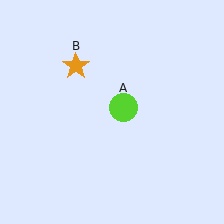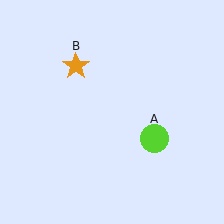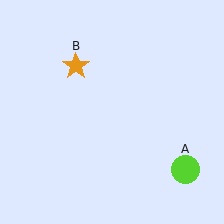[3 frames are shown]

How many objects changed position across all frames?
1 object changed position: lime circle (object A).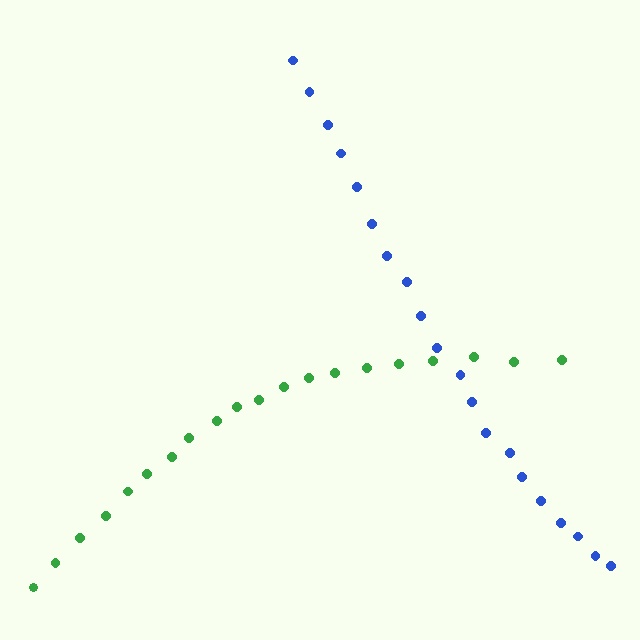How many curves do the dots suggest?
There are 2 distinct paths.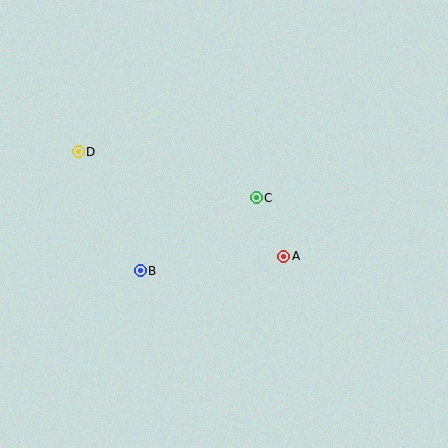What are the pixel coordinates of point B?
Point B is at (140, 271).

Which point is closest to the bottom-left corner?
Point B is closest to the bottom-left corner.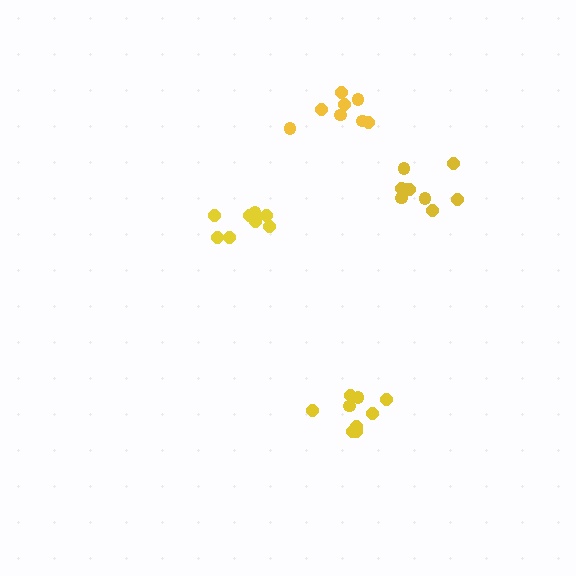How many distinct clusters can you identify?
There are 4 distinct clusters.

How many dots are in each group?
Group 1: 9 dots, Group 2: 8 dots, Group 3: 9 dots, Group 4: 8 dots (34 total).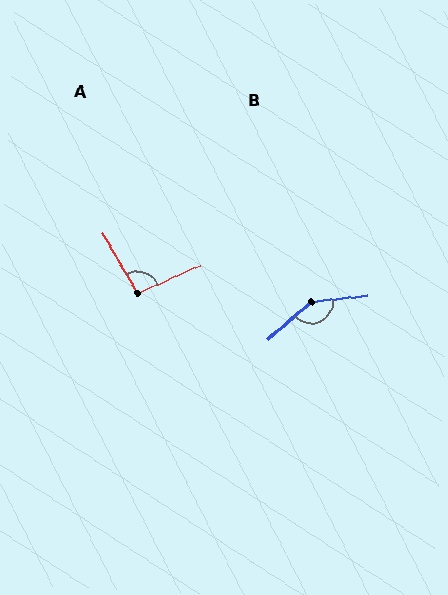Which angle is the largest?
B, at approximately 145 degrees.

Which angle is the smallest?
A, at approximately 96 degrees.